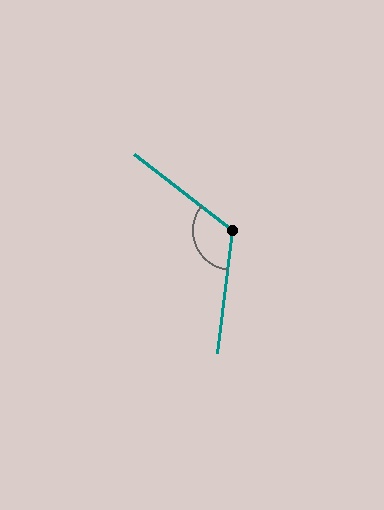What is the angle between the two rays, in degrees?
Approximately 121 degrees.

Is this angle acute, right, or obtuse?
It is obtuse.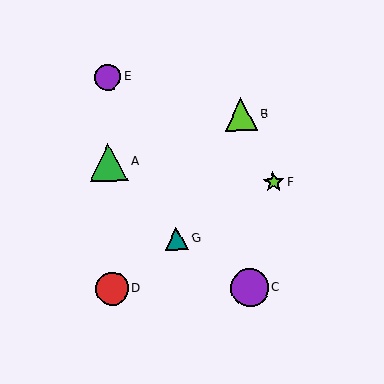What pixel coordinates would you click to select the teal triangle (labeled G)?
Click at (177, 239) to select the teal triangle G.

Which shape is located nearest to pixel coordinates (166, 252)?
The teal triangle (labeled G) at (177, 239) is nearest to that location.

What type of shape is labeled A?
Shape A is a green triangle.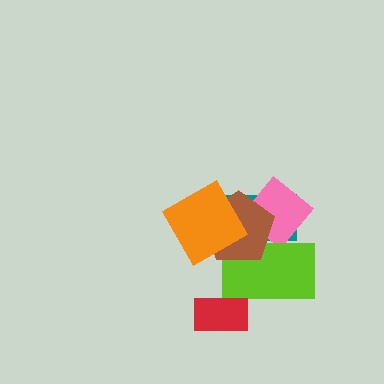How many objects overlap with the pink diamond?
3 objects overlap with the pink diamond.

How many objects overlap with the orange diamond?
2 objects overlap with the orange diamond.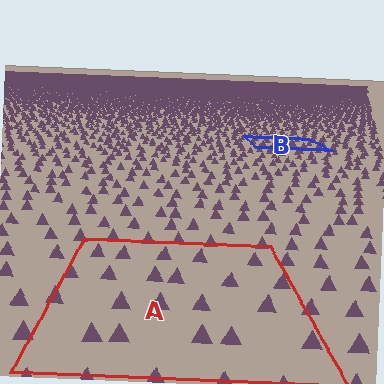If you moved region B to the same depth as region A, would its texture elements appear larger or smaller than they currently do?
They would appear larger. At a closer depth, the same texture elements are projected at a bigger on-screen size.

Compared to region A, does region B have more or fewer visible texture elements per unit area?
Region B has more texture elements per unit area — they are packed more densely because it is farther away.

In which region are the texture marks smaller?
The texture marks are smaller in region B, because it is farther away.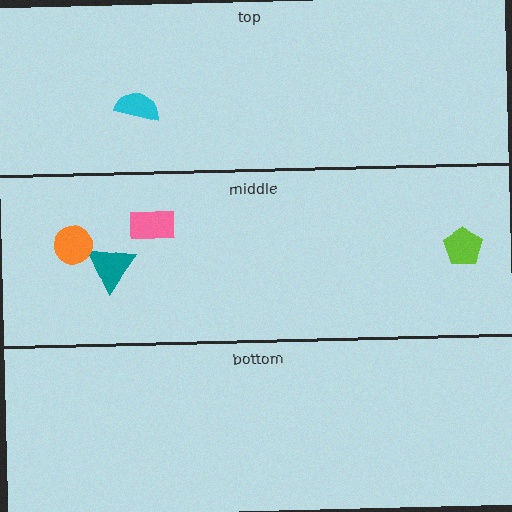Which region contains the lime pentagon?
The middle region.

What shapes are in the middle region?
The pink rectangle, the lime pentagon, the teal triangle, the orange circle.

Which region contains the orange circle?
The middle region.